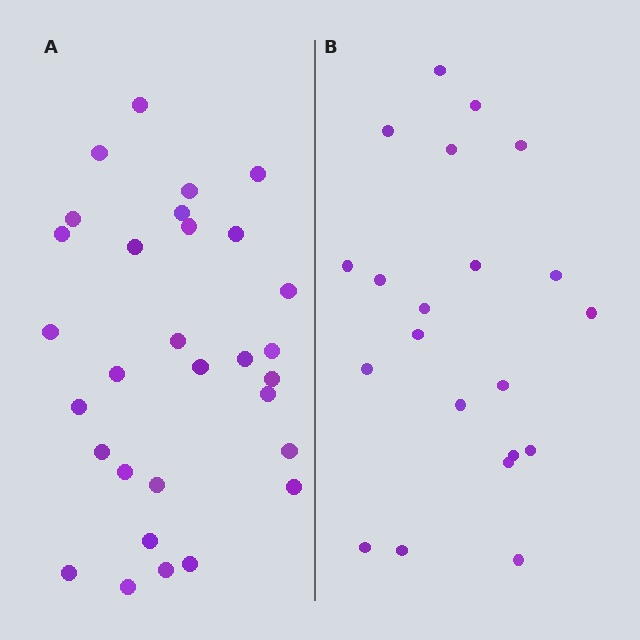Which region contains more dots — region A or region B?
Region A (the left region) has more dots.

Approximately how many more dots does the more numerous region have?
Region A has roughly 8 or so more dots than region B.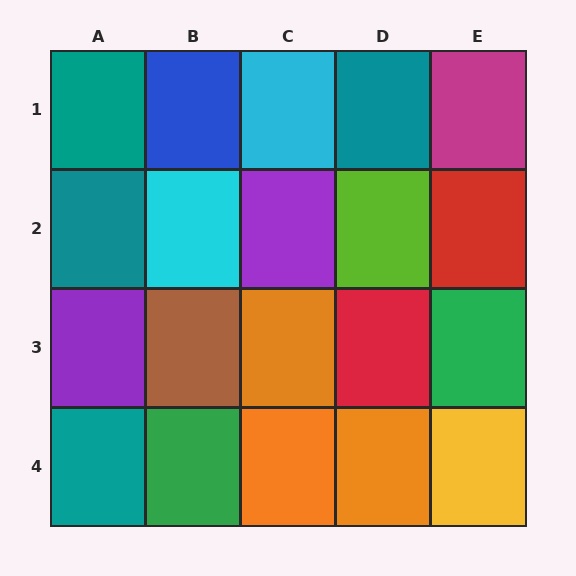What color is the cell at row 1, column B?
Blue.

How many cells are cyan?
2 cells are cyan.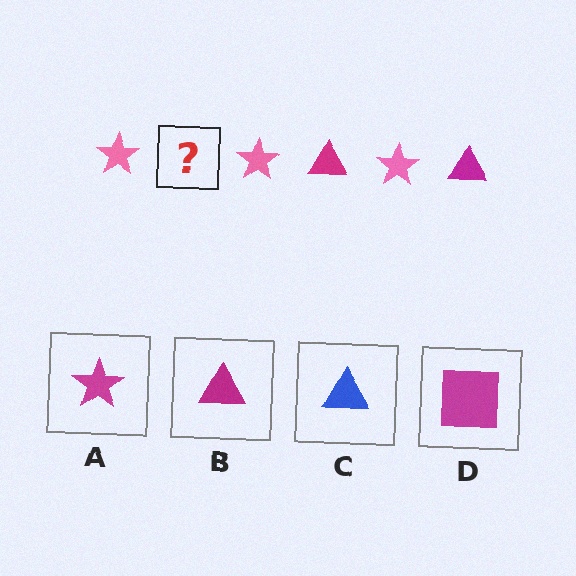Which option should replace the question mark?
Option B.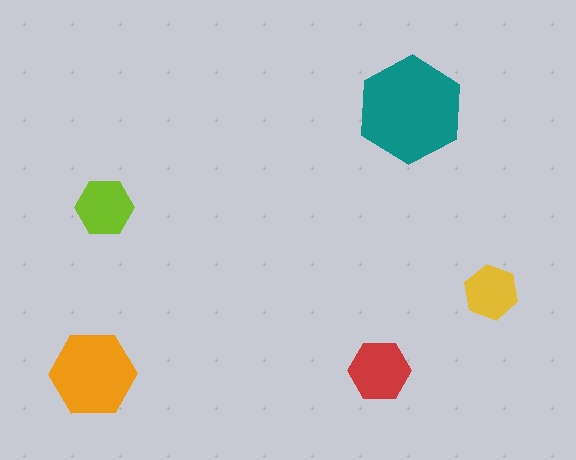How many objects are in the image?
There are 5 objects in the image.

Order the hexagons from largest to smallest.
the teal one, the orange one, the red one, the lime one, the yellow one.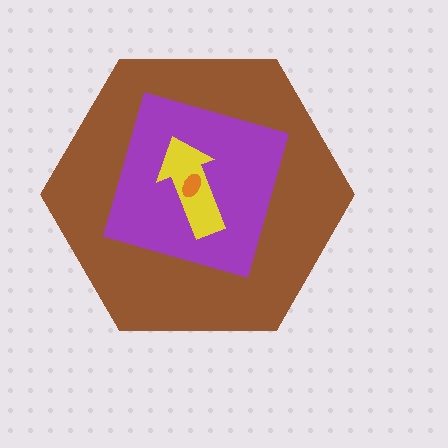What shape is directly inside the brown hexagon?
The purple diamond.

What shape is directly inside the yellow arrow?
The orange ellipse.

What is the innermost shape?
The orange ellipse.